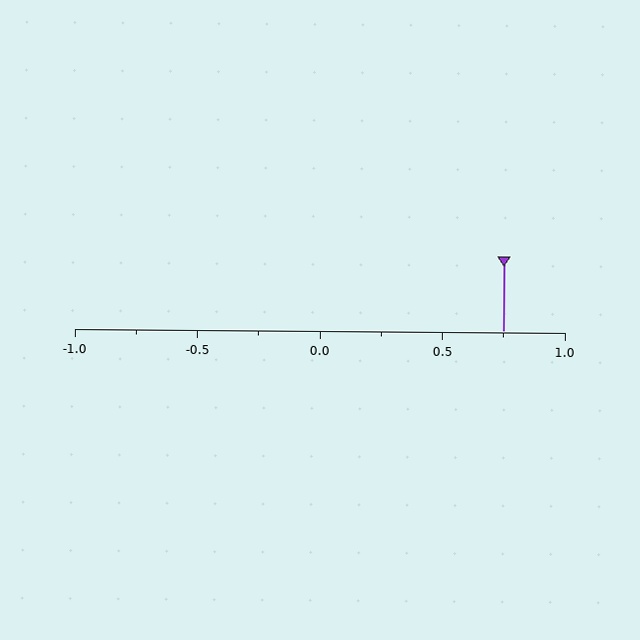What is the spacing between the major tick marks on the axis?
The major ticks are spaced 0.5 apart.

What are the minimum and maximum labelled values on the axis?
The axis runs from -1.0 to 1.0.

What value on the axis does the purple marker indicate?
The marker indicates approximately 0.75.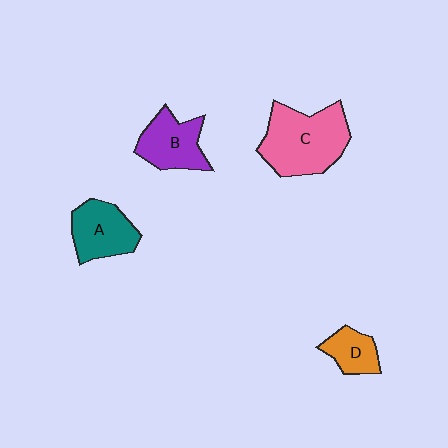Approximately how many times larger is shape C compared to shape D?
Approximately 2.5 times.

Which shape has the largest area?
Shape C (pink).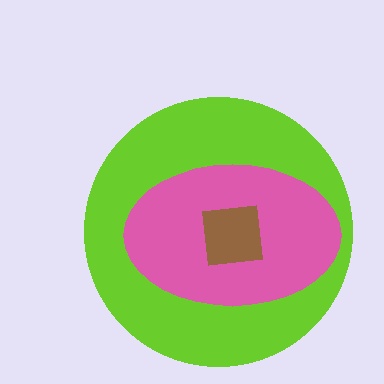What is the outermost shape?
The lime circle.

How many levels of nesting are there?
3.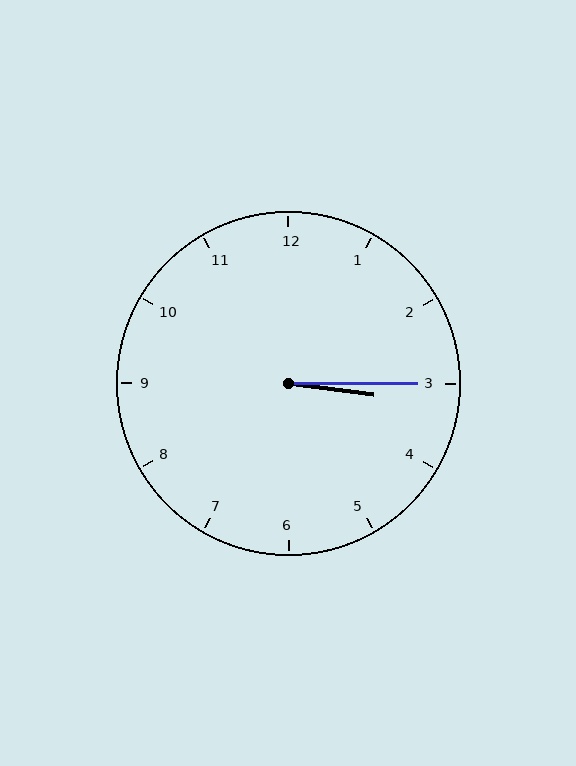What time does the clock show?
3:15.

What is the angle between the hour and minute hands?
Approximately 8 degrees.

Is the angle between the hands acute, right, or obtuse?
It is acute.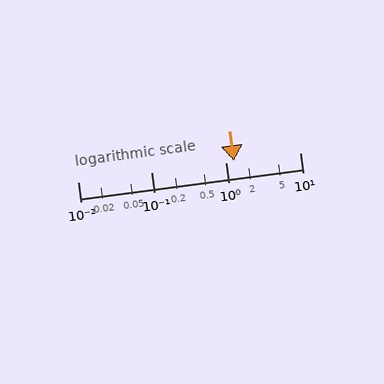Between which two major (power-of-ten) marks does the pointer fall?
The pointer is between 1 and 10.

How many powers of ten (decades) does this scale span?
The scale spans 3 decades, from 0.01 to 10.